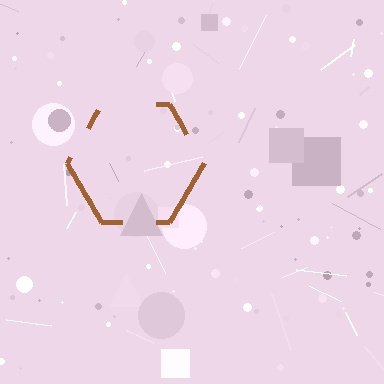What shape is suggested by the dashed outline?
The dashed outline suggests a hexagon.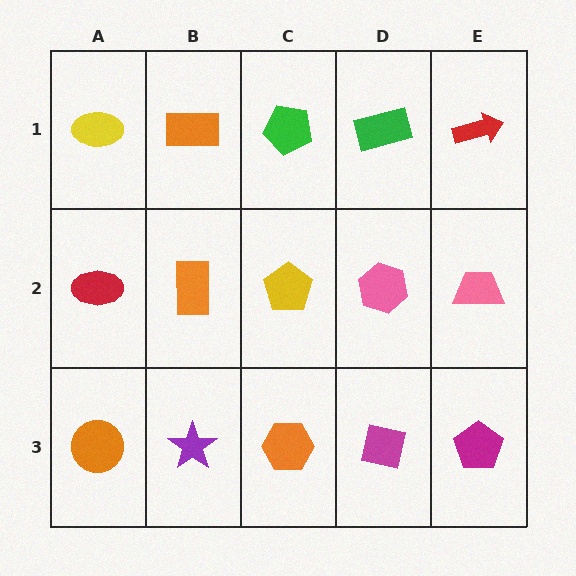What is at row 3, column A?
An orange circle.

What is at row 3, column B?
A purple star.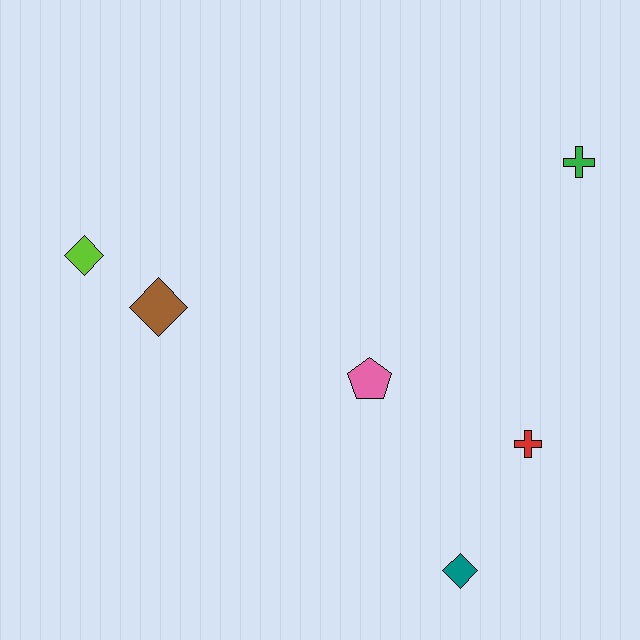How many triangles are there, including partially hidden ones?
There are no triangles.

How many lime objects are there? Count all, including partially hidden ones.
There is 1 lime object.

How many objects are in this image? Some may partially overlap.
There are 6 objects.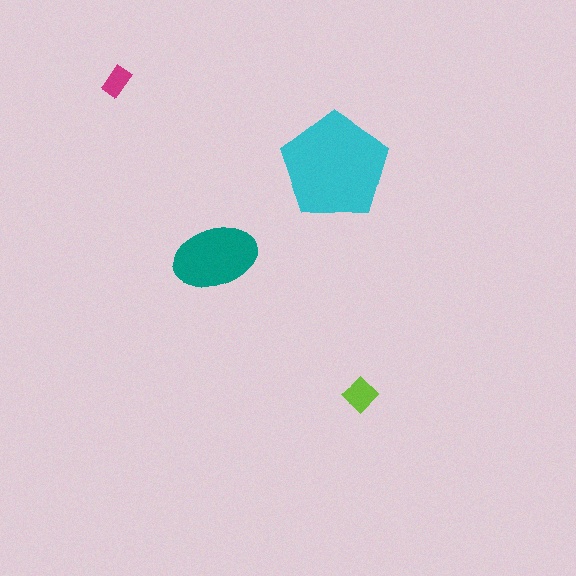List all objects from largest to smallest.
The cyan pentagon, the teal ellipse, the lime diamond, the magenta rectangle.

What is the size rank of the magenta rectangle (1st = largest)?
4th.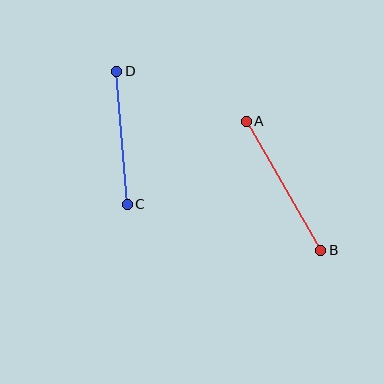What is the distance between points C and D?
The distance is approximately 133 pixels.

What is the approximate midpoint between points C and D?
The midpoint is at approximately (122, 138) pixels.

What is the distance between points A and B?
The distance is approximately 149 pixels.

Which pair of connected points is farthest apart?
Points A and B are farthest apart.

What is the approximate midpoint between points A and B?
The midpoint is at approximately (284, 186) pixels.